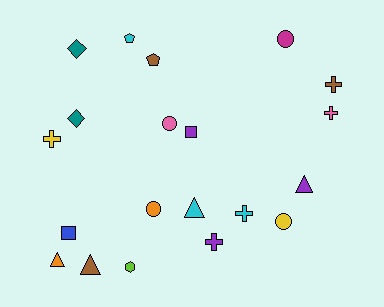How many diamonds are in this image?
There are 2 diamonds.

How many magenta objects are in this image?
There is 1 magenta object.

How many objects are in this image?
There are 20 objects.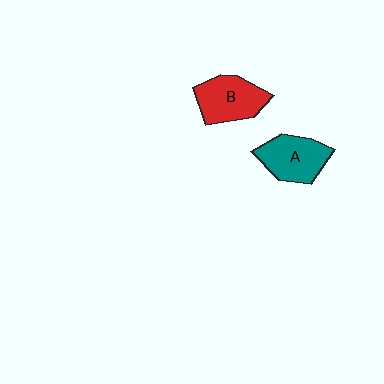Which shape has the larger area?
Shape B (red).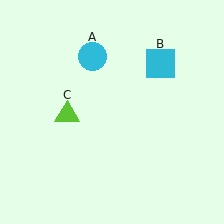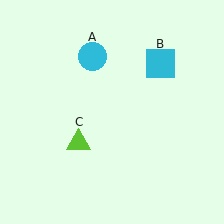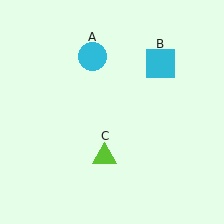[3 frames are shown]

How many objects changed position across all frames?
1 object changed position: lime triangle (object C).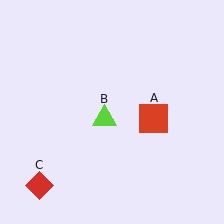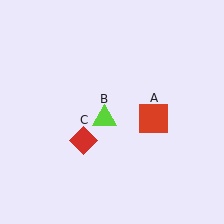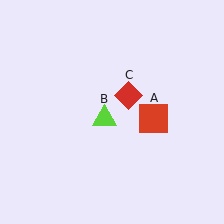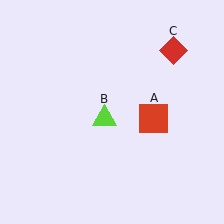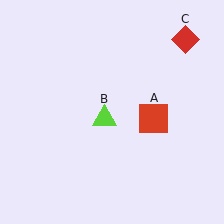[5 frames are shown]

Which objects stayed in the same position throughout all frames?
Red square (object A) and lime triangle (object B) remained stationary.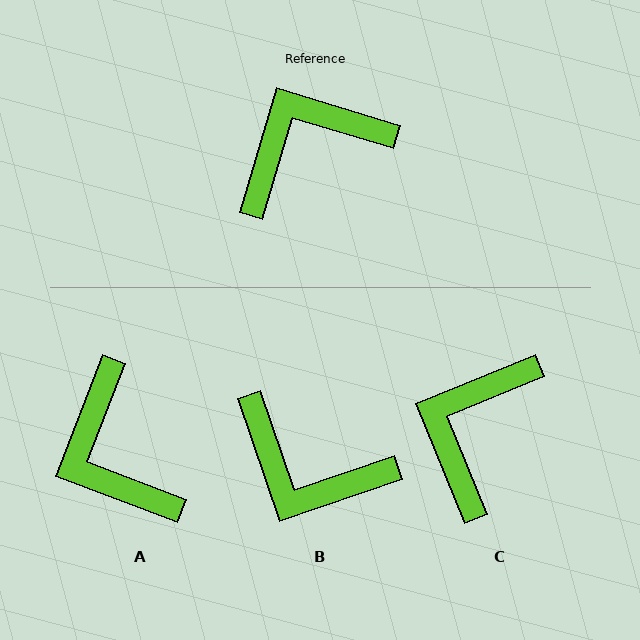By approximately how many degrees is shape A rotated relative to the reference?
Approximately 85 degrees counter-clockwise.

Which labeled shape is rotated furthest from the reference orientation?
B, about 125 degrees away.